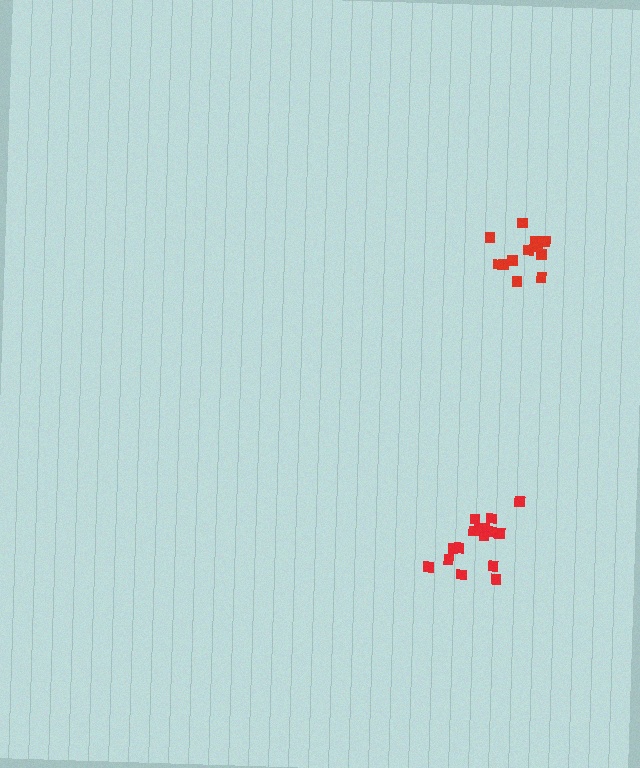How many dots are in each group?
Group 1: 12 dots, Group 2: 18 dots (30 total).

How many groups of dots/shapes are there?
There are 2 groups.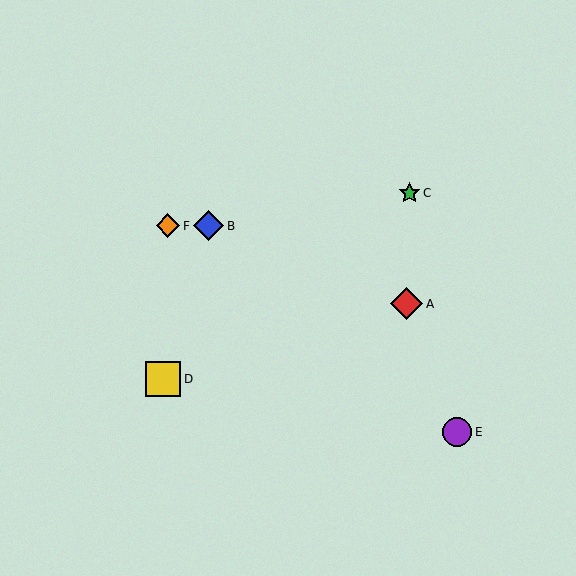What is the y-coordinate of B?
Object B is at y≈226.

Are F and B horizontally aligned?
Yes, both are at y≈226.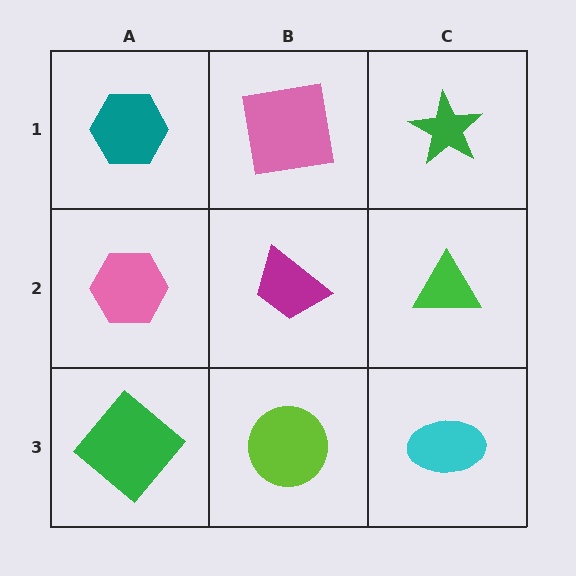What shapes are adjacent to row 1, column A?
A pink hexagon (row 2, column A), a pink square (row 1, column B).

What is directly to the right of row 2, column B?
A green triangle.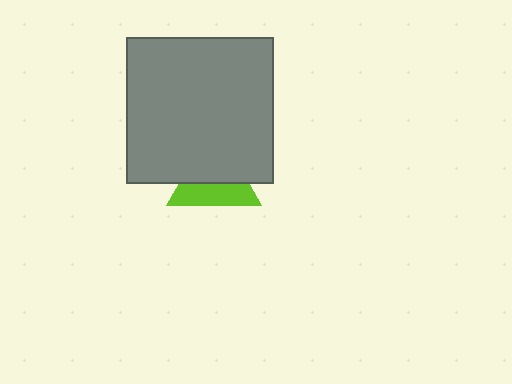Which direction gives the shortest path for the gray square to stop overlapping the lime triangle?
Moving up gives the shortest separation.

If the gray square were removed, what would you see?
You would see the complete lime triangle.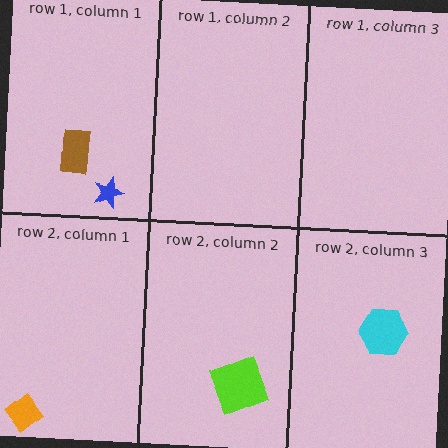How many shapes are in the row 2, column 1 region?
1.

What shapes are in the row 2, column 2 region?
The lime square.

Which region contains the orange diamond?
The row 2, column 1 region.